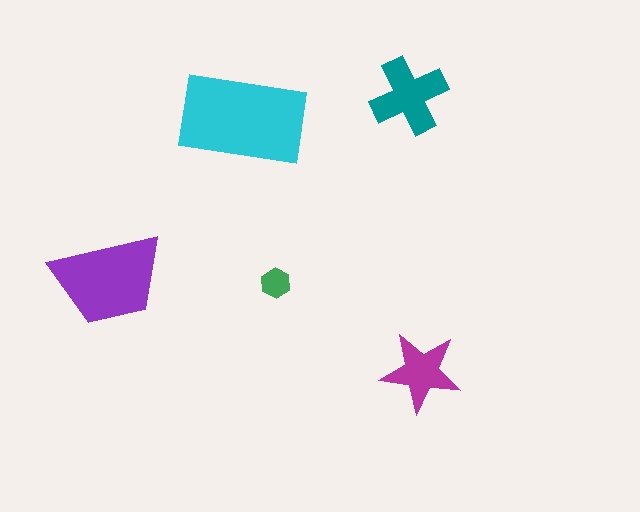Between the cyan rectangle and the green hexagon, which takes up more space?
The cyan rectangle.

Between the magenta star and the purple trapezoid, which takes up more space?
The purple trapezoid.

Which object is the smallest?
The green hexagon.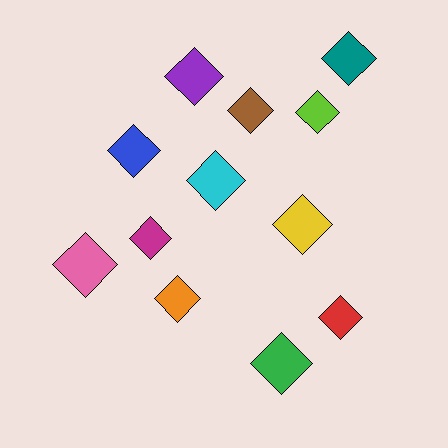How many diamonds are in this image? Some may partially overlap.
There are 12 diamonds.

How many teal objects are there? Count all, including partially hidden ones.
There is 1 teal object.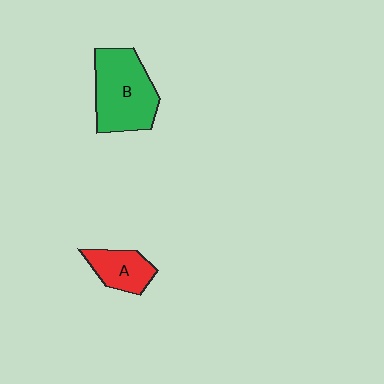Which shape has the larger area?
Shape B (green).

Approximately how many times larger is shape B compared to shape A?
Approximately 2.0 times.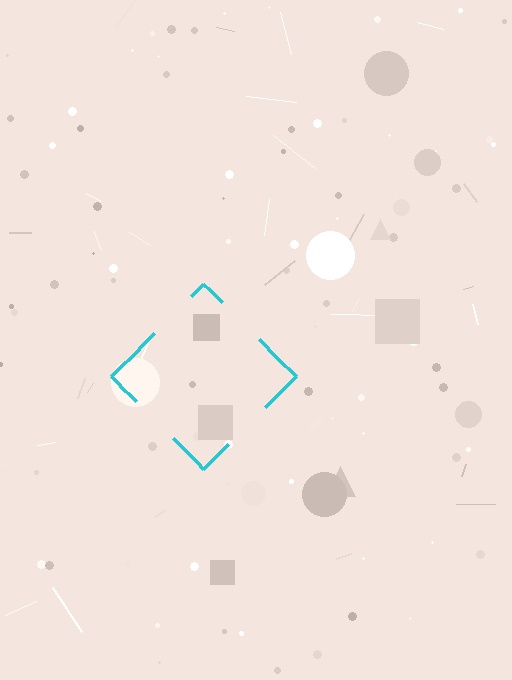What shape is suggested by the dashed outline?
The dashed outline suggests a diamond.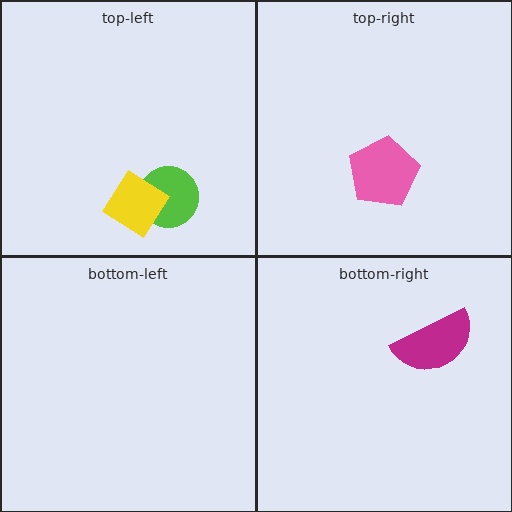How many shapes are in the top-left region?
2.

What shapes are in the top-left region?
The lime circle, the yellow diamond.